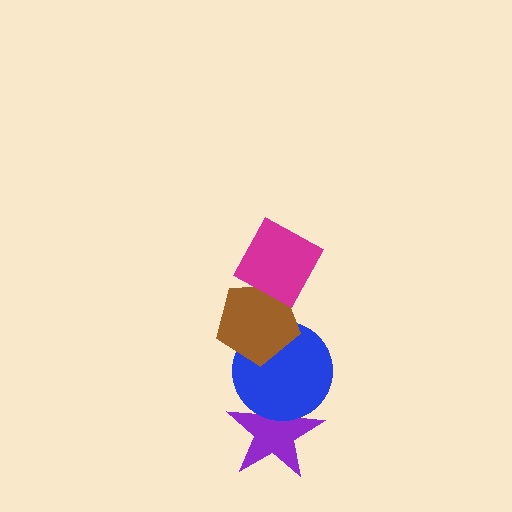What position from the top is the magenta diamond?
The magenta diamond is 1st from the top.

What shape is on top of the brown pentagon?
The magenta diamond is on top of the brown pentagon.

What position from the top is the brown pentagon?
The brown pentagon is 2nd from the top.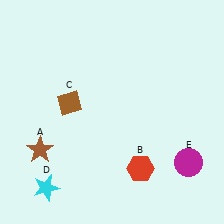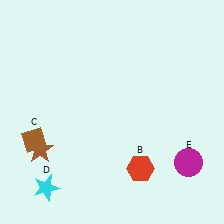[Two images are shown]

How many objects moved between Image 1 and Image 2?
1 object moved between the two images.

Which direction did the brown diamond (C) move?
The brown diamond (C) moved down.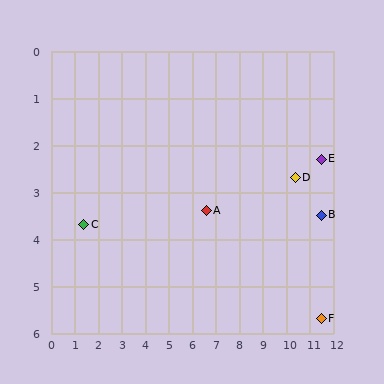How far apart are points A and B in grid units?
Points A and B are about 4.9 grid units apart.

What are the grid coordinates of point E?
Point E is at approximately (11.5, 2.3).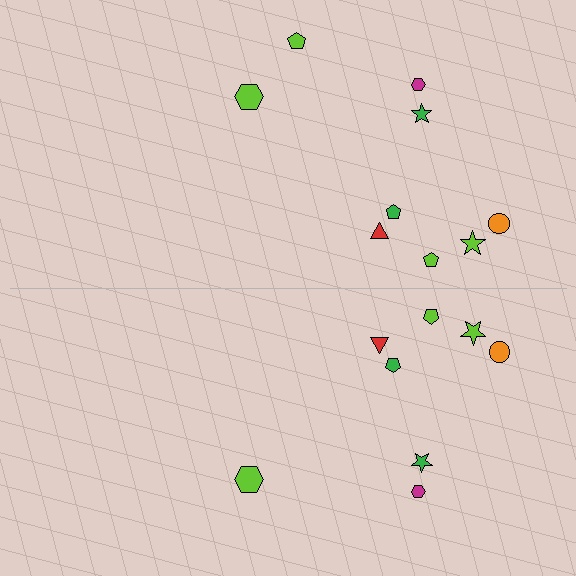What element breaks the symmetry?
A lime pentagon is missing from the bottom side.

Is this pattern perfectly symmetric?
No, the pattern is not perfectly symmetric. A lime pentagon is missing from the bottom side.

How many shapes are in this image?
There are 17 shapes in this image.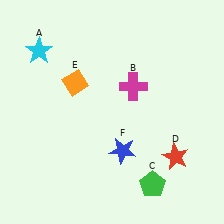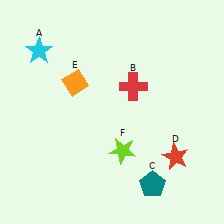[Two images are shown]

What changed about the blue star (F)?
In Image 1, F is blue. In Image 2, it changed to lime.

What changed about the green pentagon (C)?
In Image 1, C is green. In Image 2, it changed to teal.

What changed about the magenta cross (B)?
In Image 1, B is magenta. In Image 2, it changed to red.